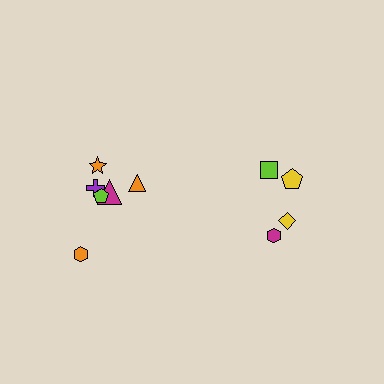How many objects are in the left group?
There are 6 objects.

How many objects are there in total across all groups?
There are 10 objects.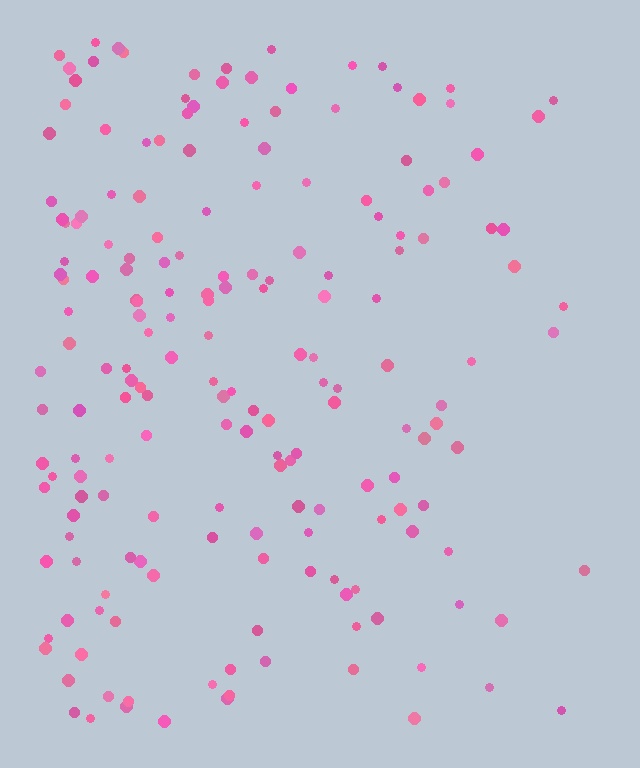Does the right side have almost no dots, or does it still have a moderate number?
Still a moderate number, just noticeably fewer than the left.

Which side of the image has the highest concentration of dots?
The left.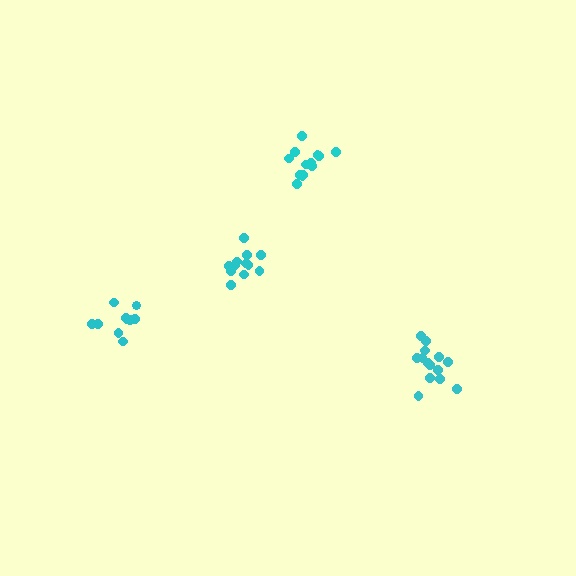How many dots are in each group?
Group 1: 14 dots, Group 2: 10 dots, Group 3: 12 dots, Group 4: 13 dots (49 total).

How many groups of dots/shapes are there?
There are 4 groups.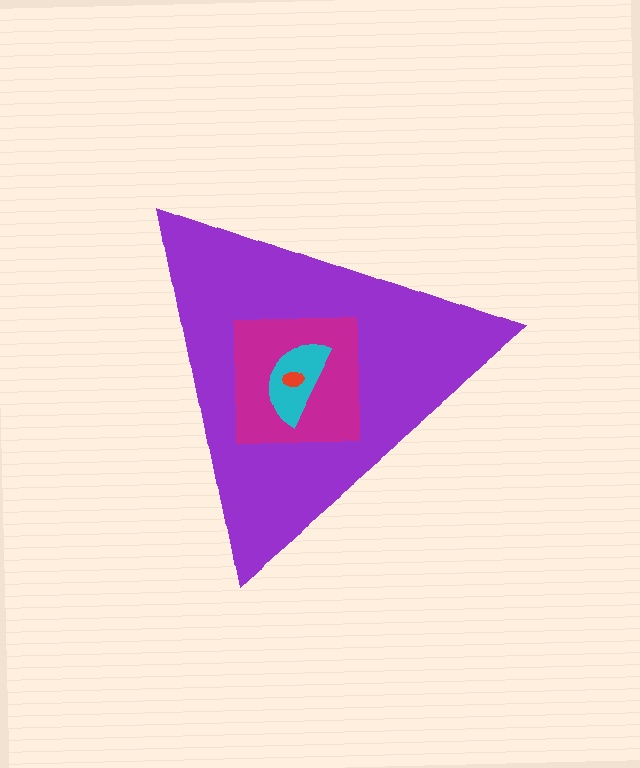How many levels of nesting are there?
4.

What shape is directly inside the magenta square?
The cyan semicircle.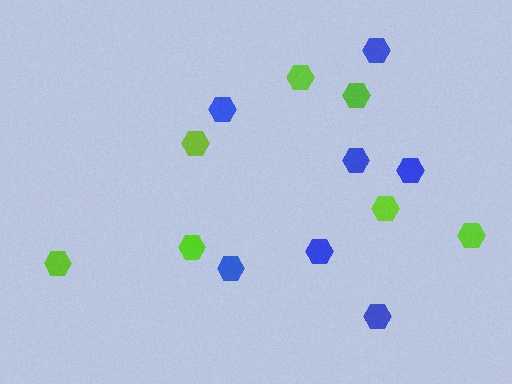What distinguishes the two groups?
There are 2 groups: one group of blue hexagons (7) and one group of lime hexagons (7).